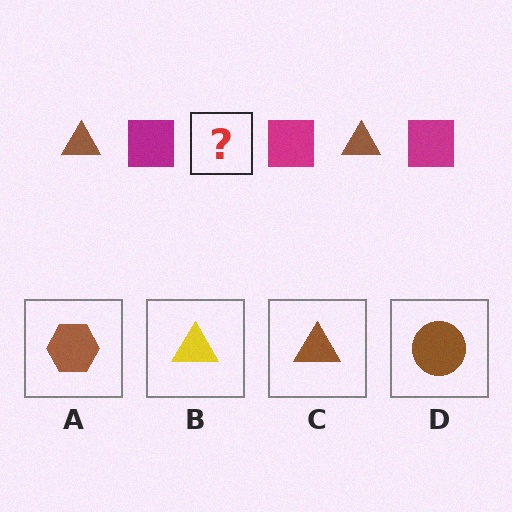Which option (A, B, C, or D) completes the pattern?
C.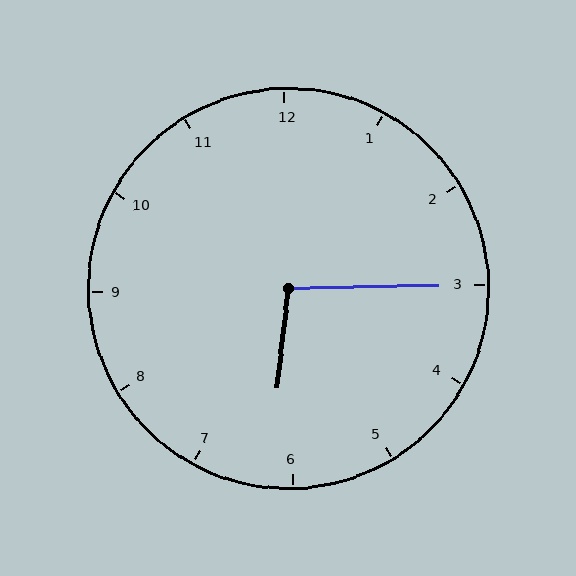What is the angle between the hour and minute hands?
Approximately 98 degrees.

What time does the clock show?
6:15.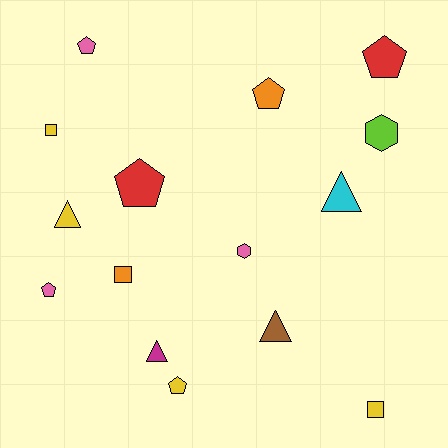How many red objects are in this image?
There are 2 red objects.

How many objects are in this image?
There are 15 objects.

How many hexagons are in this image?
There are 2 hexagons.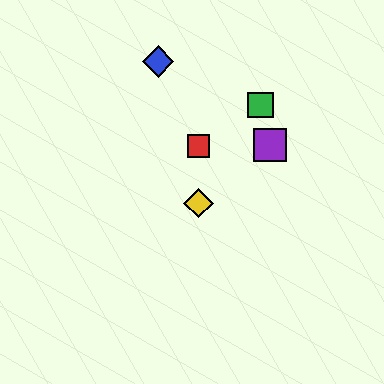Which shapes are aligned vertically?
The red square, the yellow diamond are aligned vertically.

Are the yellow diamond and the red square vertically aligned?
Yes, both are at x≈198.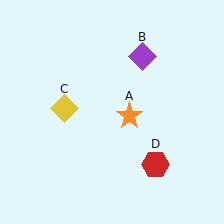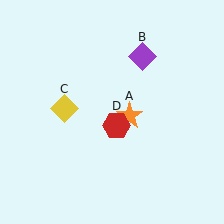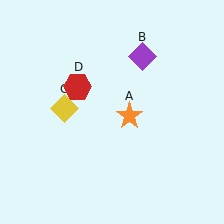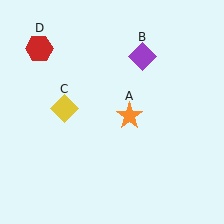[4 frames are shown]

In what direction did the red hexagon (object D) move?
The red hexagon (object D) moved up and to the left.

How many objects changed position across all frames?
1 object changed position: red hexagon (object D).